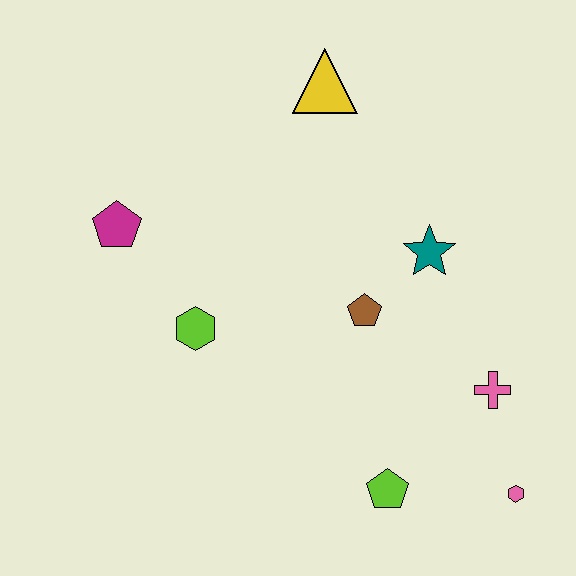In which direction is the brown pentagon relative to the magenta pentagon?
The brown pentagon is to the right of the magenta pentagon.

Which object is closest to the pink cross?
The pink hexagon is closest to the pink cross.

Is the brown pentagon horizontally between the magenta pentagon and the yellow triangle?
No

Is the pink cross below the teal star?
Yes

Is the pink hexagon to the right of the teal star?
Yes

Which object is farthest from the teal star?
The magenta pentagon is farthest from the teal star.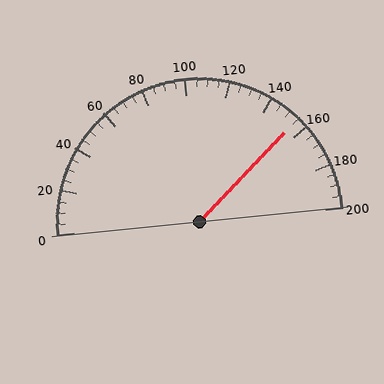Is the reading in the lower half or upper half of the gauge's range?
The reading is in the upper half of the range (0 to 200).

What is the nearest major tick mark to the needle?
The nearest major tick mark is 160.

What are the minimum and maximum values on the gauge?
The gauge ranges from 0 to 200.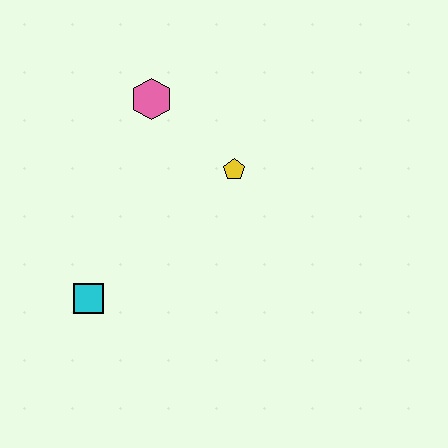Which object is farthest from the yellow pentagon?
The cyan square is farthest from the yellow pentagon.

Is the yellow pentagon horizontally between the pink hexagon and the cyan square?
No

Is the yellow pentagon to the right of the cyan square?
Yes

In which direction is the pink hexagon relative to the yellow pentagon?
The pink hexagon is to the left of the yellow pentagon.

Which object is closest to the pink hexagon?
The yellow pentagon is closest to the pink hexagon.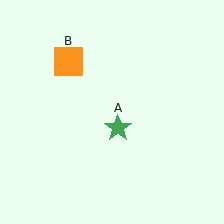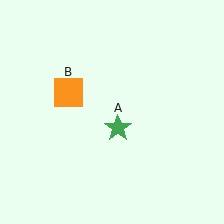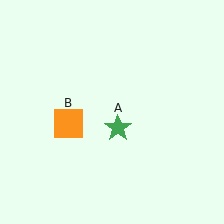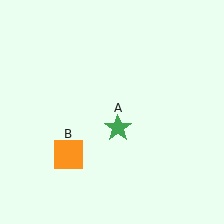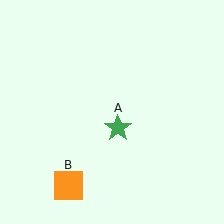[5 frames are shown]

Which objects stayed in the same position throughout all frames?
Green star (object A) remained stationary.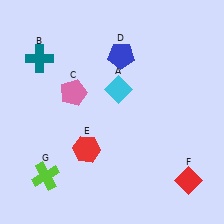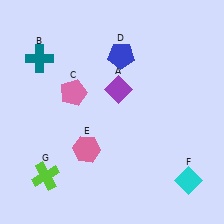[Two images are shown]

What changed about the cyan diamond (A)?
In Image 1, A is cyan. In Image 2, it changed to purple.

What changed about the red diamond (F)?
In Image 1, F is red. In Image 2, it changed to cyan.